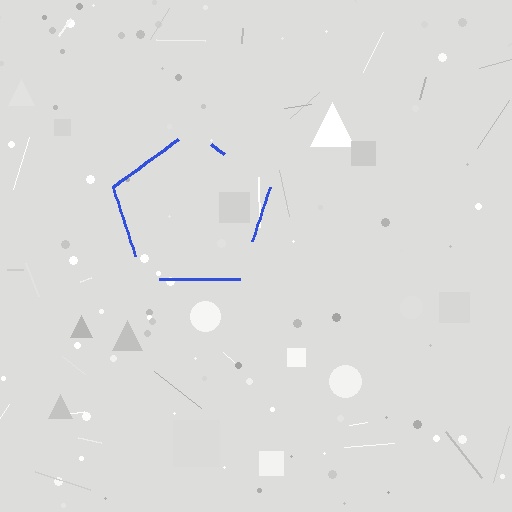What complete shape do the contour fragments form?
The contour fragments form a pentagon.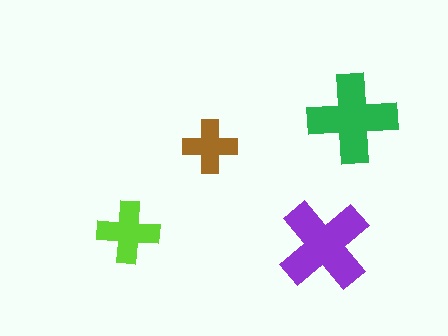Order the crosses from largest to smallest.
the purple one, the green one, the lime one, the brown one.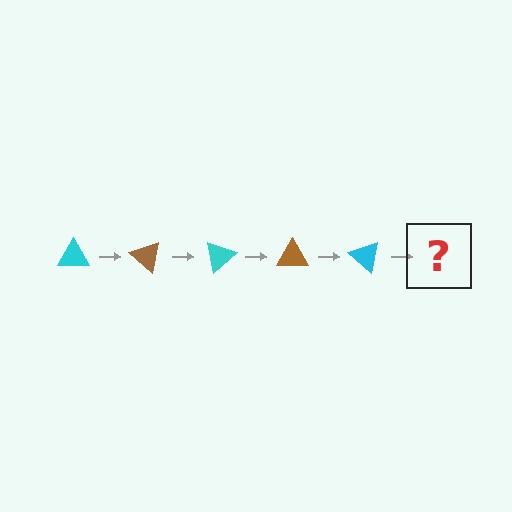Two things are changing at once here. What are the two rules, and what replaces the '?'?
The two rules are that it rotates 40 degrees each step and the color cycles through cyan and brown. The '?' should be a brown triangle, rotated 200 degrees from the start.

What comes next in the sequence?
The next element should be a brown triangle, rotated 200 degrees from the start.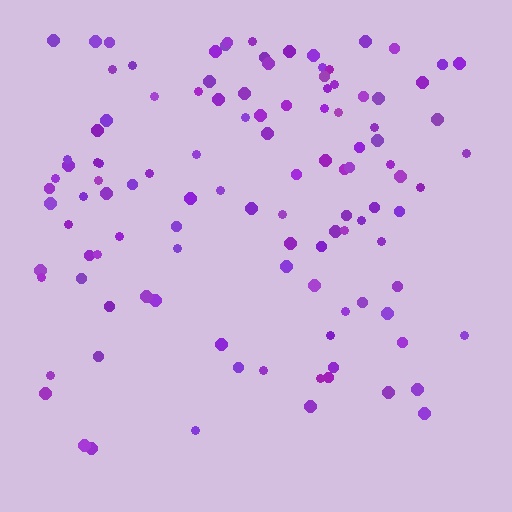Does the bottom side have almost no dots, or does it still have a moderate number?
Still a moderate number, just noticeably fewer than the top.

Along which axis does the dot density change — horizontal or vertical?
Vertical.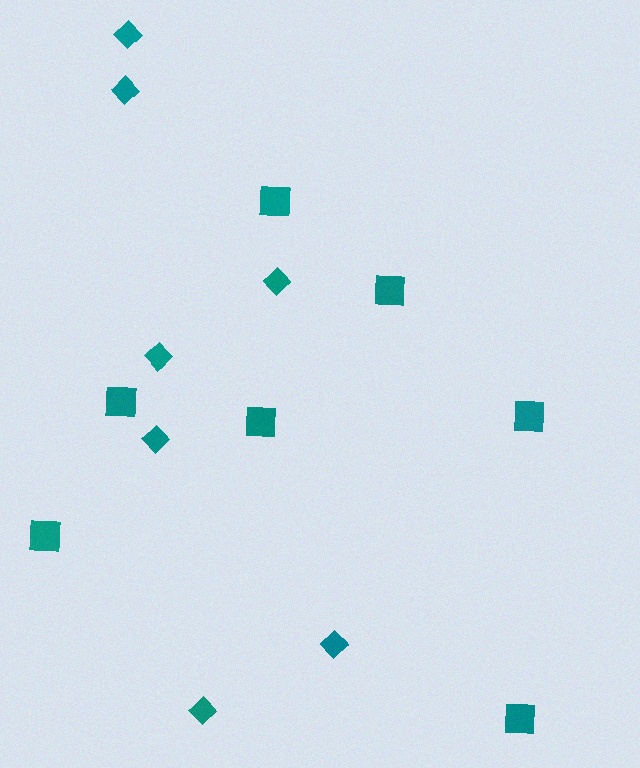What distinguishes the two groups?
There are 2 groups: one group of diamonds (7) and one group of squares (7).